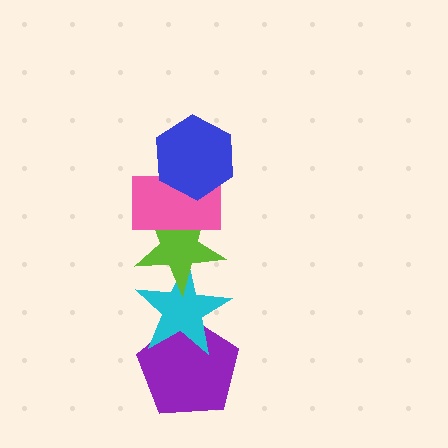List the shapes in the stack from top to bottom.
From top to bottom: the blue hexagon, the pink rectangle, the lime star, the cyan star, the purple pentagon.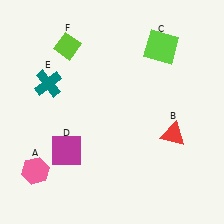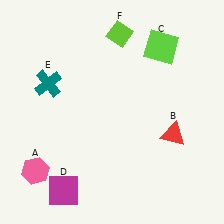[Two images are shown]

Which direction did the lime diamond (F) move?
The lime diamond (F) moved right.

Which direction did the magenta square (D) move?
The magenta square (D) moved down.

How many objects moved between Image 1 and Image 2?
2 objects moved between the two images.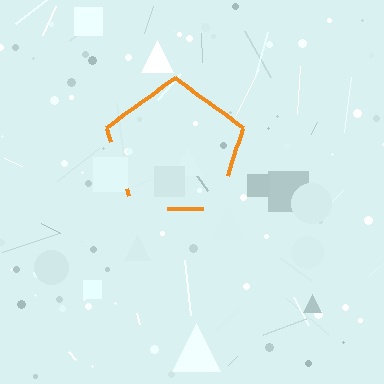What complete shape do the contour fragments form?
The contour fragments form a pentagon.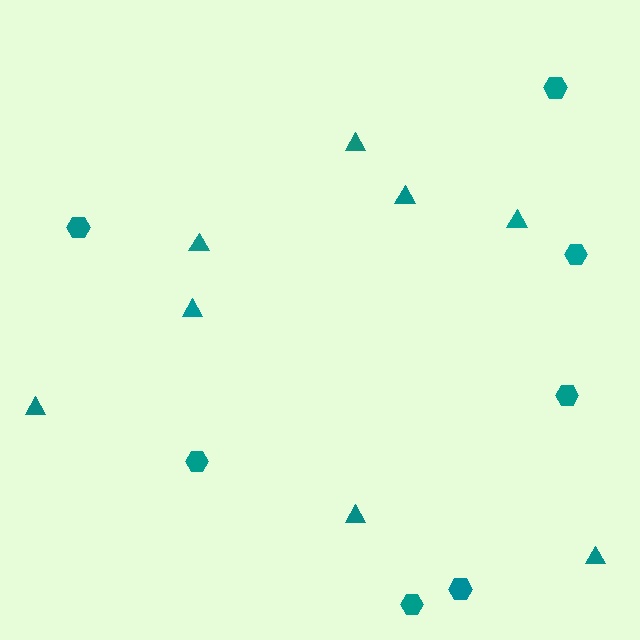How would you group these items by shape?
There are 2 groups: one group of triangles (8) and one group of hexagons (7).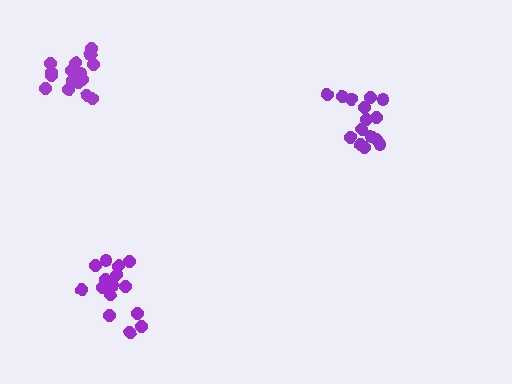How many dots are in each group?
Group 1: 16 dots, Group 2: 15 dots, Group 3: 19 dots (50 total).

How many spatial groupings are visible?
There are 3 spatial groupings.